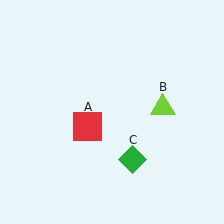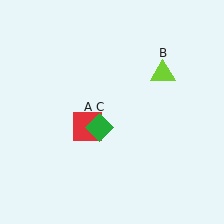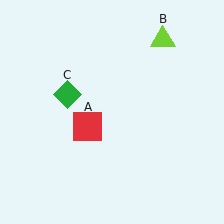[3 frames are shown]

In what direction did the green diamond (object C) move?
The green diamond (object C) moved up and to the left.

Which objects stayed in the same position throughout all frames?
Red square (object A) remained stationary.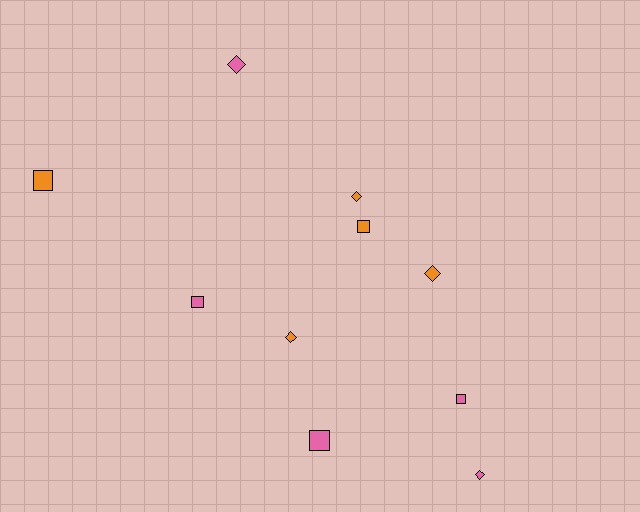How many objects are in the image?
There are 10 objects.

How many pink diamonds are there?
There are 2 pink diamonds.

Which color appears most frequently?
Pink, with 5 objects.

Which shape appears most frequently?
Square, with 5 objects.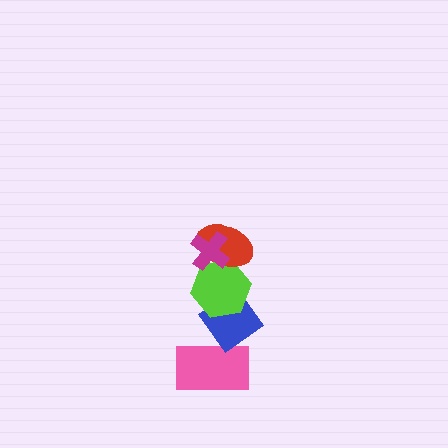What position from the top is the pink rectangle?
The pink rectangle is 5th from the top.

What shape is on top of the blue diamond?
The lime hexagon is on top of the blue diamond.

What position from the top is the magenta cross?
The magenta cross is 1st from the top.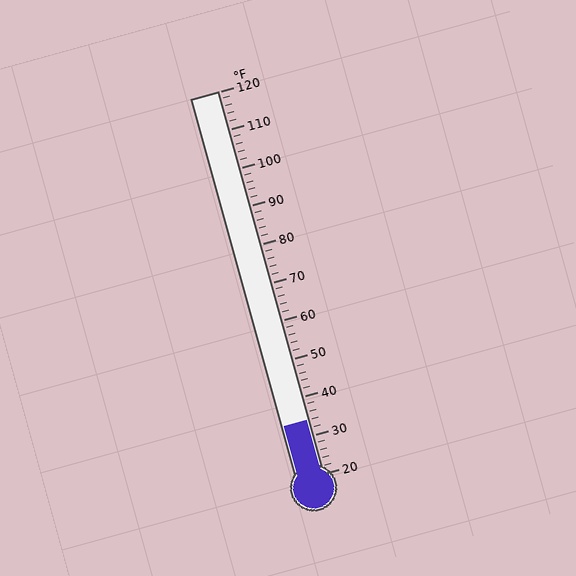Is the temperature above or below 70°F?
The temperature is below 70°F.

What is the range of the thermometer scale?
The thermometer scale ranges from 20°F to 120°F.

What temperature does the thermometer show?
The thermometer shows approximately 34°F.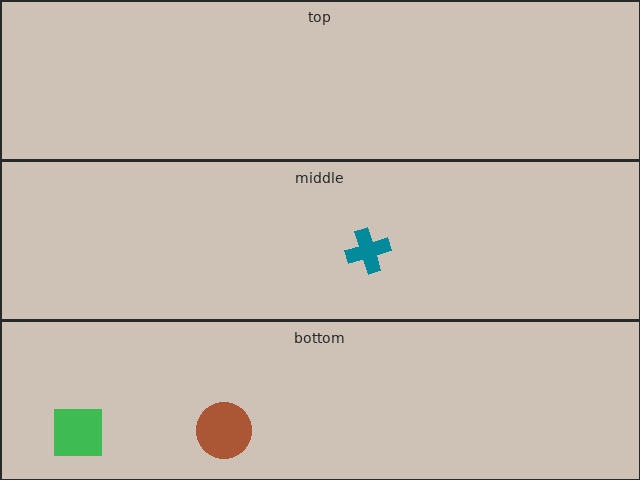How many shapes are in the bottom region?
2.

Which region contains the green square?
The bottom region.